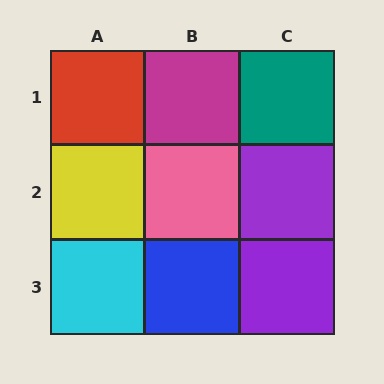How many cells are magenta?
1 cell is magenta.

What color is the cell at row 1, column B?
Magenta.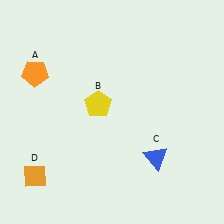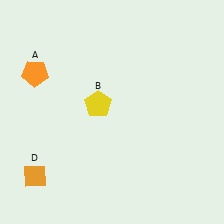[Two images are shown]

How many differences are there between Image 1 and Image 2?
There is 1 difference between the two images.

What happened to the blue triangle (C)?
The blue triangle (C) was removed in Image 2. It was in the bottom-right area of Image 1.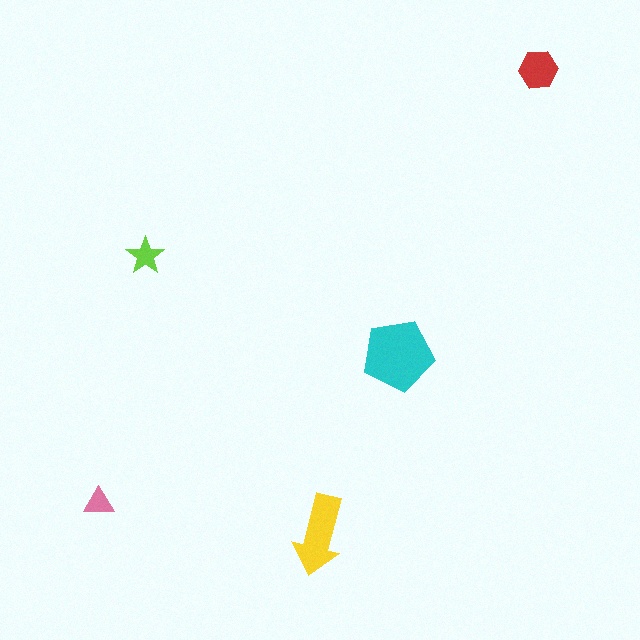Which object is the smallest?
The pink triangle.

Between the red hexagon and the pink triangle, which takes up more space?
The red hexagon.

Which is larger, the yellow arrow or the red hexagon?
The yellow arrow.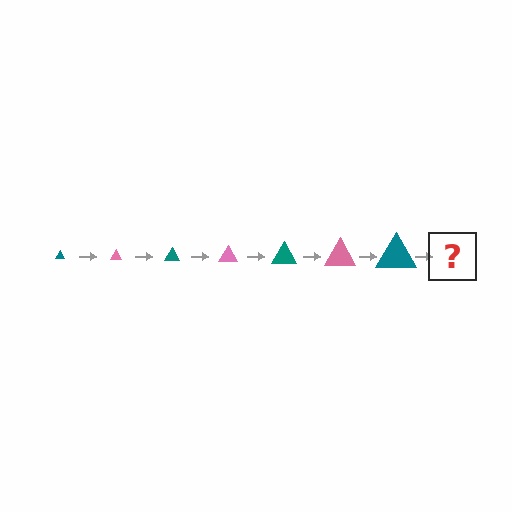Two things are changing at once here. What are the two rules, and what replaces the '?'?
The two rules are that the triangle grows larger each step and the color cycles through teal and pink. The '?' should be a pink triangle, larger than the previous one.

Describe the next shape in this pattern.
It should be a pink triangle, larger than the previous one.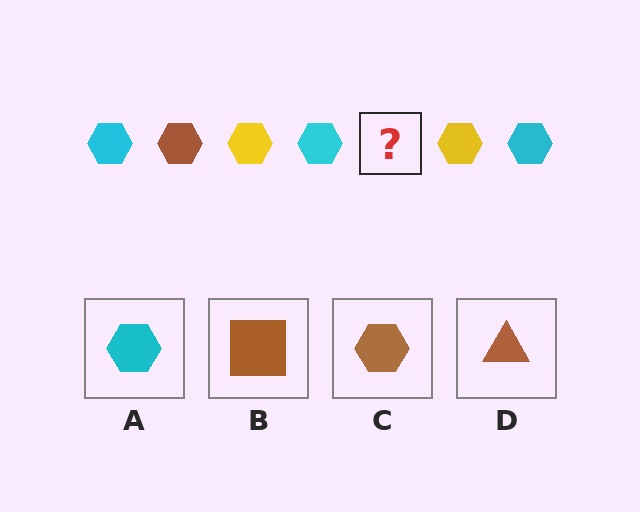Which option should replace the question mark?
Option C.